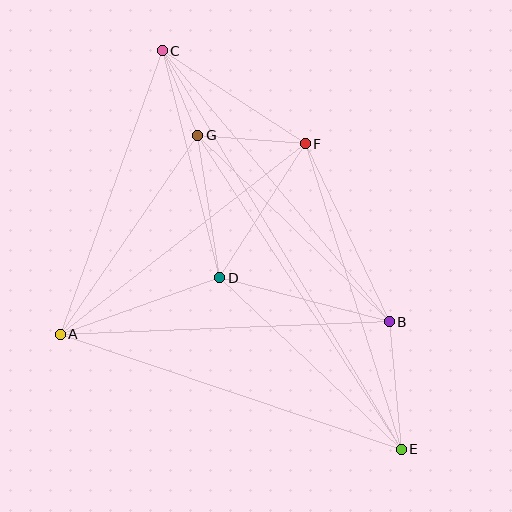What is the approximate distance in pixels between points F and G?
The distance between F and G is approximately 108 pixels.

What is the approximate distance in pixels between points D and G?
The distance between D and G is approximately 144 pixels.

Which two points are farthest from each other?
Points C and E are farthest from each other.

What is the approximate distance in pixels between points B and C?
The distance between B and C is approximately 353 pixels.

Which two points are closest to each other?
Points C and G are closest to each other.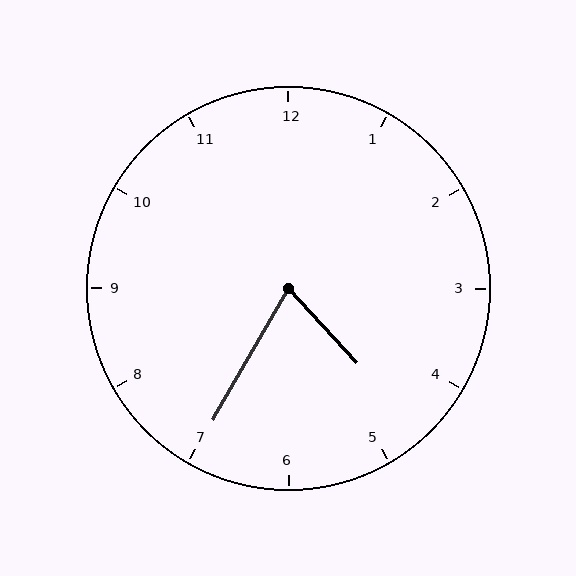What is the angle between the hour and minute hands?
Approximately 72 degrees.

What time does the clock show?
4:35.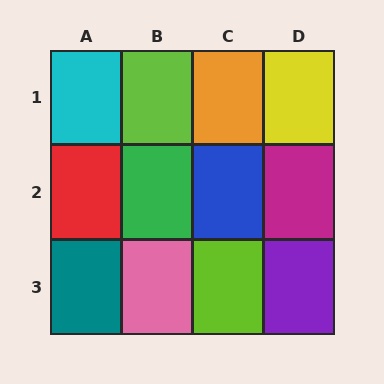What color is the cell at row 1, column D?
Yellow.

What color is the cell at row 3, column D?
Purple.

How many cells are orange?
1 cell is orange.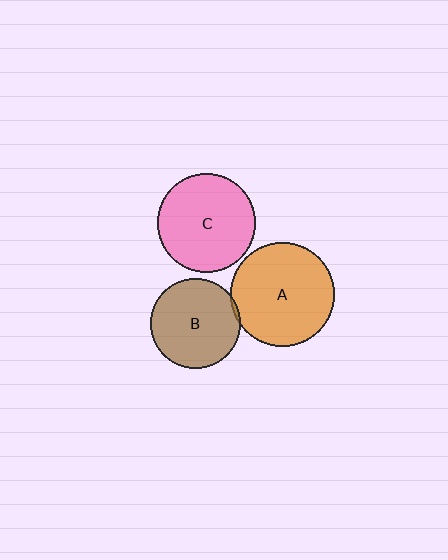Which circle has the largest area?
Circle A (orange).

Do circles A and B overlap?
Yes.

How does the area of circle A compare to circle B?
Approximately 1.3 times.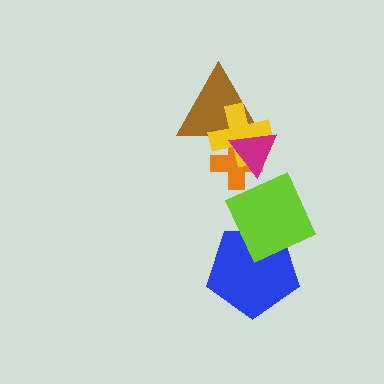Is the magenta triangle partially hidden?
Yes, it is partially covered by another shape.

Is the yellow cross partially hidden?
Yes, it is partially covered by another shape.